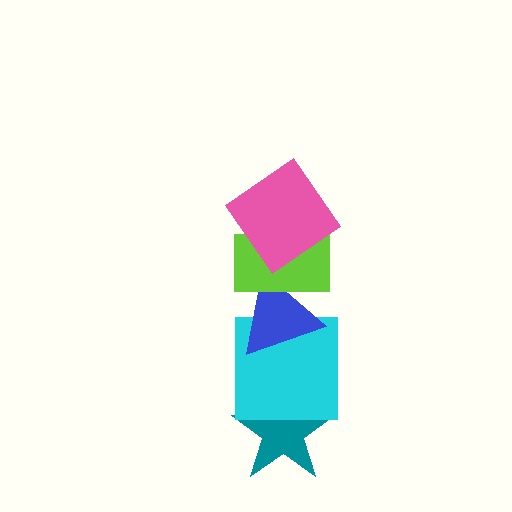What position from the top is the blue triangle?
The blue triangle is 3rd from the top.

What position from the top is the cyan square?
The cyan square is 4th from the top.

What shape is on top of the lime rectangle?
The pink diamond is on top of the lime rectangle.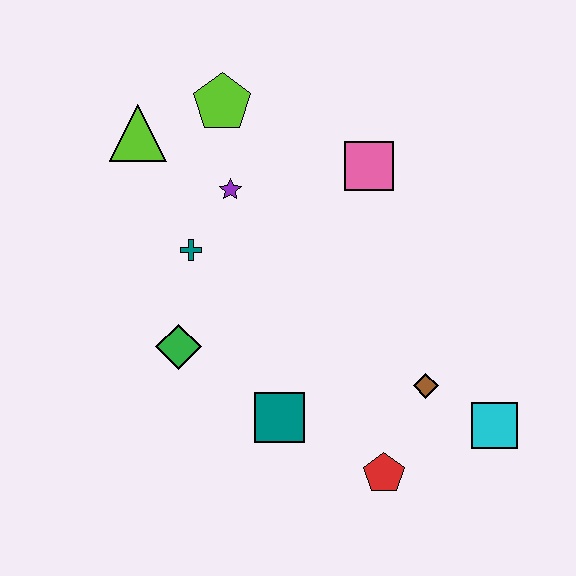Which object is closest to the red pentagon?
The brown diamond is closest to the red pentagon.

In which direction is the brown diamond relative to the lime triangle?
The brown diamond is to the right of the lime triangle.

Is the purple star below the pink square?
Yes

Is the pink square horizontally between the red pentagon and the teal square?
Yes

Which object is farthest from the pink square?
The red pentagon is farthest from the pink square.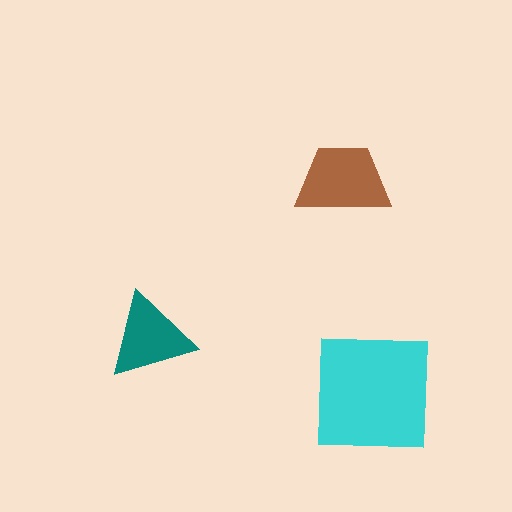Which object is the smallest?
The teal triangle.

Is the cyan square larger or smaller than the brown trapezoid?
Larger.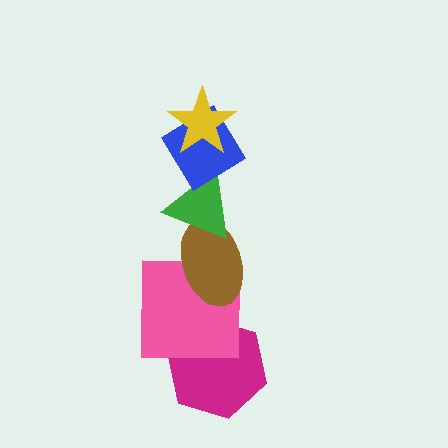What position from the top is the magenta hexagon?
The magenta hexagon is 6th from the top.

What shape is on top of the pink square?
The brown ellipse is on top of the pink square.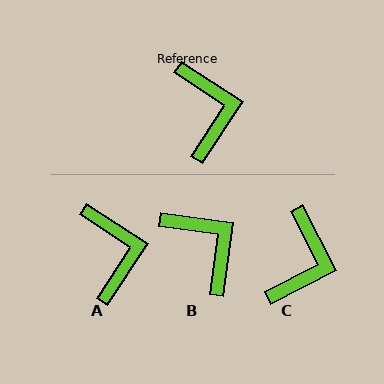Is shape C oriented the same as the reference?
No, it is off by about 29 degrees.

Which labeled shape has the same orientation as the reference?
A.